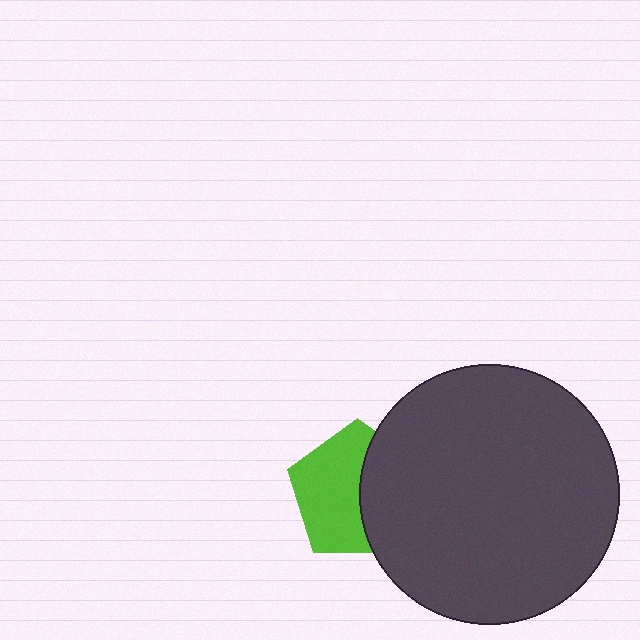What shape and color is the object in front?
The object in front is a dark gray circle.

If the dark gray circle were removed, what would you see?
You would see the complete lime pentagon.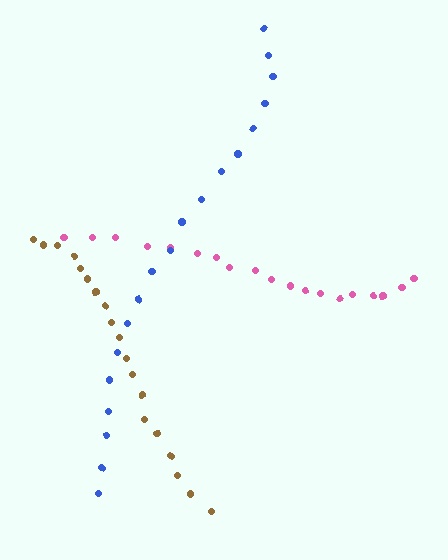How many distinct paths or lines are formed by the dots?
There are 3 distinct paths.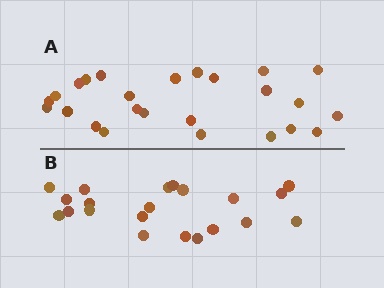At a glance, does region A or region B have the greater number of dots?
Region A (the top region) has more dots.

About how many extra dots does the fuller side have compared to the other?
Region A has about 4 more dots than region B.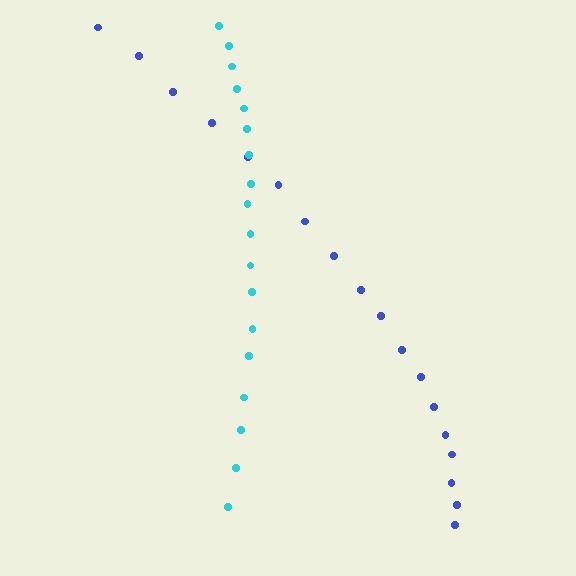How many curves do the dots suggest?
There are 2 distinct paths.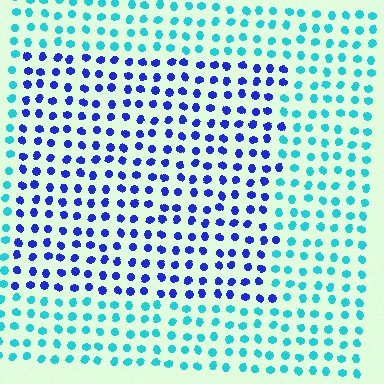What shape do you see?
I see a rectangle.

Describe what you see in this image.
The image is filled with small cyan elements in a uniform arrangement. A rectangle-shaped region is visible where the elements are tinted to a slightly different hue, forming a subtle color boundary.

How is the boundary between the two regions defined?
The boundary is defined purely by a slight shift in hue (about 54 degrees). Spacing, size, and orientation are identical on both sides.